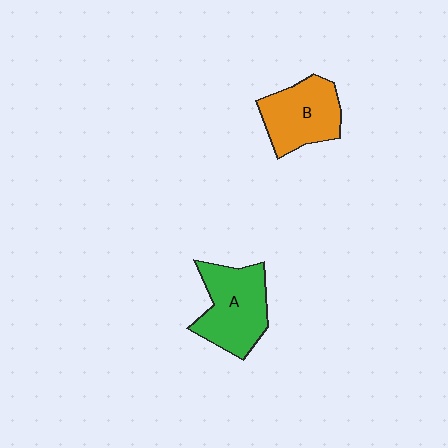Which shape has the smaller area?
Shape B (orange).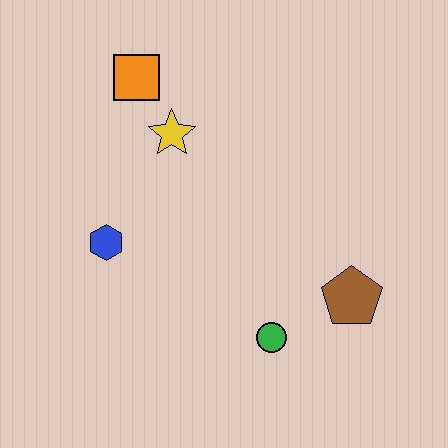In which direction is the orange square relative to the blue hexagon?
The orange square is above the blue hexagon.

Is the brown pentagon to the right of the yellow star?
Yes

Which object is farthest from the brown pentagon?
The orange square is farthest from the brown pentagon.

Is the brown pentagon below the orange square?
Yes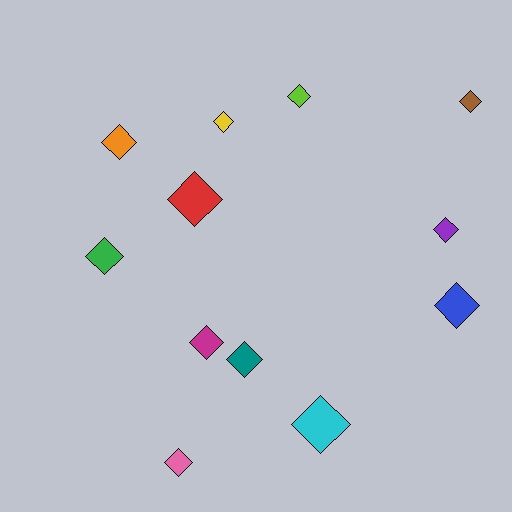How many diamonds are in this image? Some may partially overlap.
There are 12 diamonds.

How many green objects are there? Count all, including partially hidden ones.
There is 1 green object.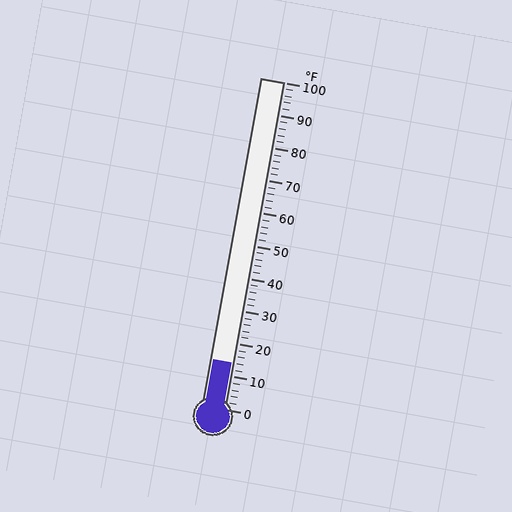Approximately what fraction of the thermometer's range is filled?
The thermometer is filled to approximately 15% of its range.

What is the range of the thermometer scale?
The thermometer scale ranges from 0°F to 100°F.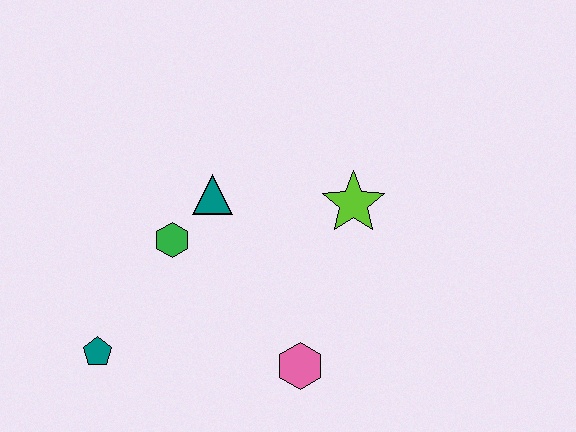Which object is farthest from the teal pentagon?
The lime star is farthest from the teal pentagon.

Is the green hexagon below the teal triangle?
Yes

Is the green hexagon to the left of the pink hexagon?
Yes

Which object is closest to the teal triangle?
The green hexagon is closest to the teal triangle.